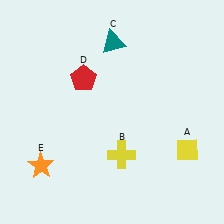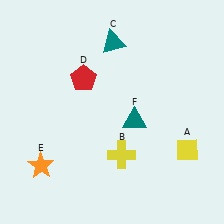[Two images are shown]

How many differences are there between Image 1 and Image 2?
There is 1 difference between the two images.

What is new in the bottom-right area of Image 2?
A teal triangle (F) was added in the bottom-right area of Image 2.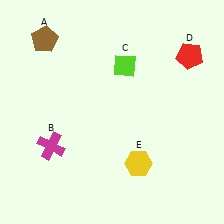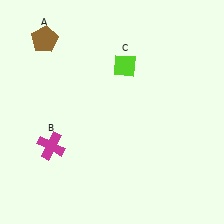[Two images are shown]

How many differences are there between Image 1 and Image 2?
There are 2 differences between the two images.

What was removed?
The yellow hexagon (E), the red pentagon (D) were removed in Image 2.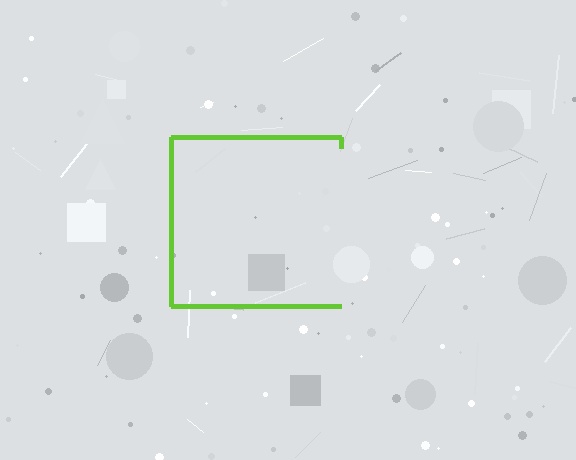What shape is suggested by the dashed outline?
The dashed outline suggests a square.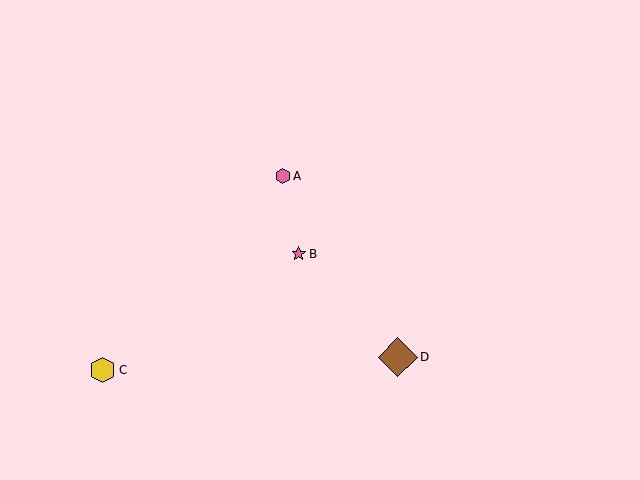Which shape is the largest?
The brown diamond (labeled D) is the largest.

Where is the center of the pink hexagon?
The center of the pink hexagon is at (283, 176).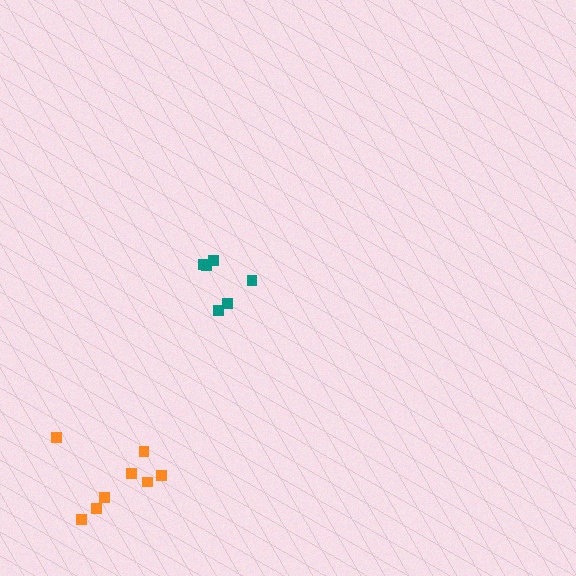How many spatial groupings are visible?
There are 2 spatial groupings.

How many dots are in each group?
Group 1: 6 dots, Group 2: 8 dots (14 total).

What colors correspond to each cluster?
The clusters are colored: teal, orange.